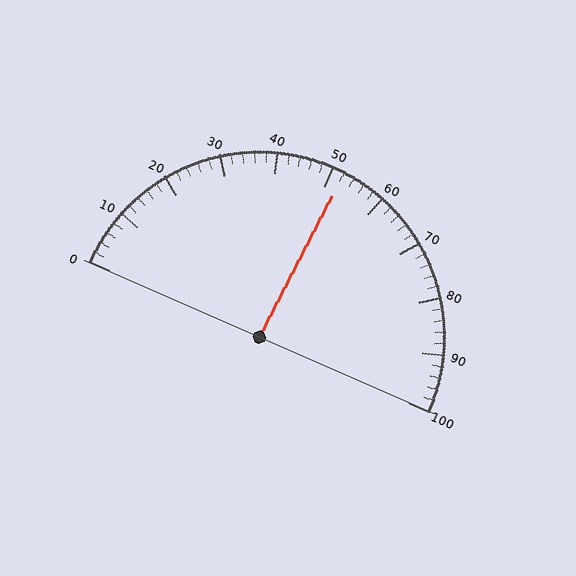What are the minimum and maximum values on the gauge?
The gauge ranges from 0 to 100.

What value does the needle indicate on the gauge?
The needle indicates approximately 52.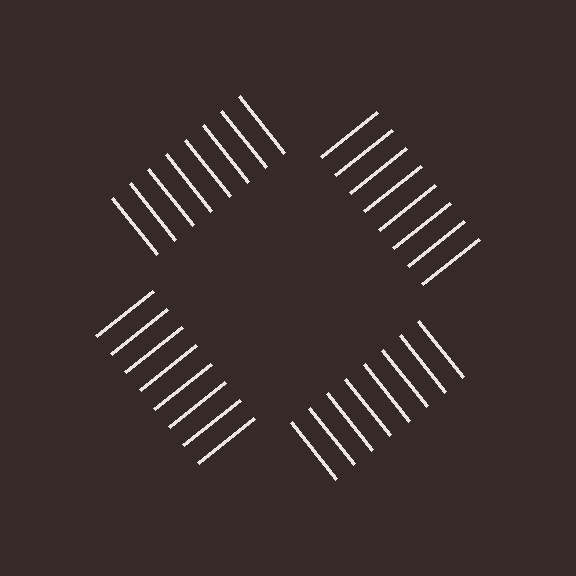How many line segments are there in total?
32 — 8 along each of the 4 edges.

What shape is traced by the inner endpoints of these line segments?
An illusory square — the line segments terminate on its edges but no continuous stroke is drawn.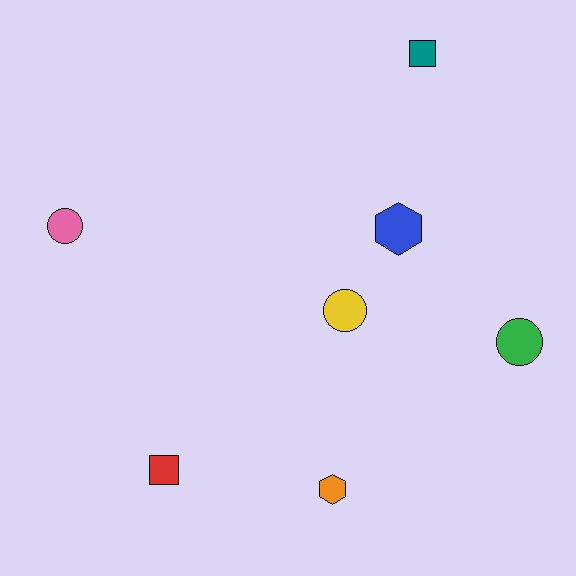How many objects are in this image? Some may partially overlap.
There are 7 objects.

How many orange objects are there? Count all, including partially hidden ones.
There is 1 orange object.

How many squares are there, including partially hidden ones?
There are 2 squares.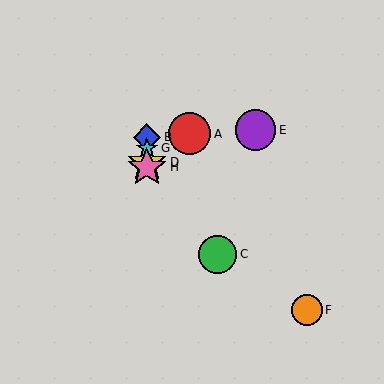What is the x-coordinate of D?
Object D is at x≈147.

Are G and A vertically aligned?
No, G is at x≈147 and A is at x≈190.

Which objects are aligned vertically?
Objects B, D, G, H are aligned vertically.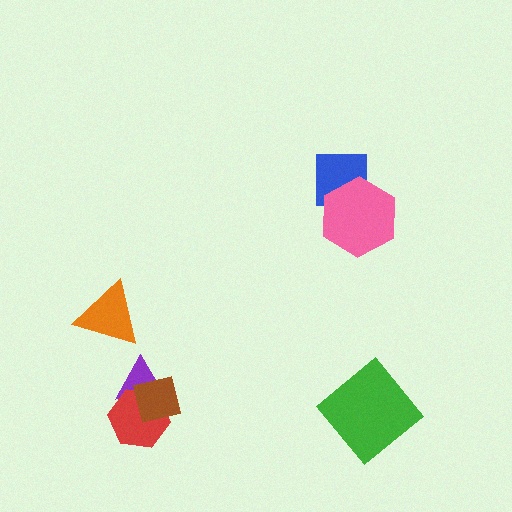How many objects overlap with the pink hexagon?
1 object overlaps with the pink hexagon.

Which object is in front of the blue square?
The pink hexagon is in front of the blue square.